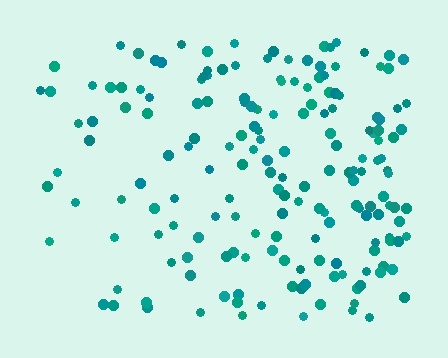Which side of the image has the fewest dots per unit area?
The left.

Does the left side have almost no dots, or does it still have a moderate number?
Still a moderate number, just noticeably fewer than the right.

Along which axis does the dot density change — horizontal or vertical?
Horizontal.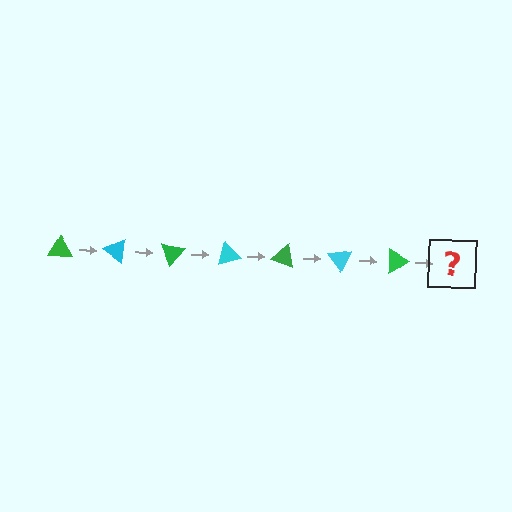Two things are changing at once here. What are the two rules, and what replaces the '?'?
The two rules are that it rotates 35 degrees each step and the color cycles through green and cyan. The '?' should be a cyan triangle, rotated 245 degrees from the start.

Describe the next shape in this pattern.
It should be a cyan triangle, rotated 245 degrees from the start.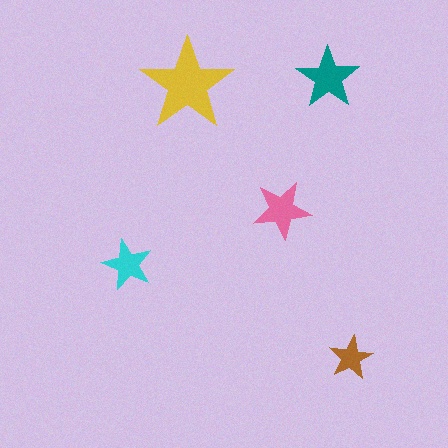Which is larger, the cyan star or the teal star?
The teal one.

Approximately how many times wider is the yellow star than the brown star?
About 2 times wider.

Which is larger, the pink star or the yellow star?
The yellow one.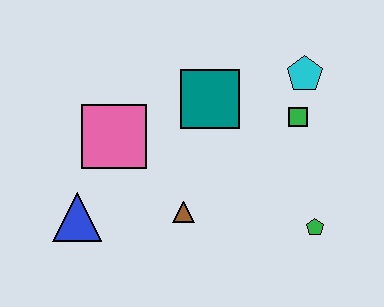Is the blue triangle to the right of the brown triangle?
No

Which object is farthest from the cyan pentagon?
The blue triangle is farthest from the cyan pentagon.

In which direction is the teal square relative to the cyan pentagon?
The teal square is to the left of the cyan pentagon.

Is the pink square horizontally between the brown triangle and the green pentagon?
No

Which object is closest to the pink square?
The blue triangle is closest to the pink square.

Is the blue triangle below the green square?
Yes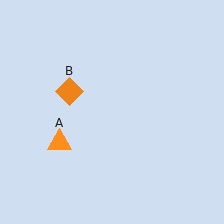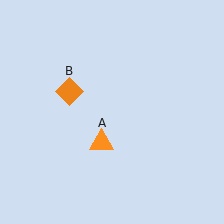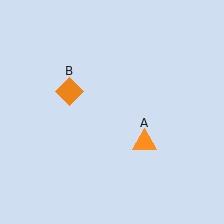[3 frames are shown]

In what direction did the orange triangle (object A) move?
The orange triangle (object A) moved right.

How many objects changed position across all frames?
1 object changed position: orange triangle (object A).